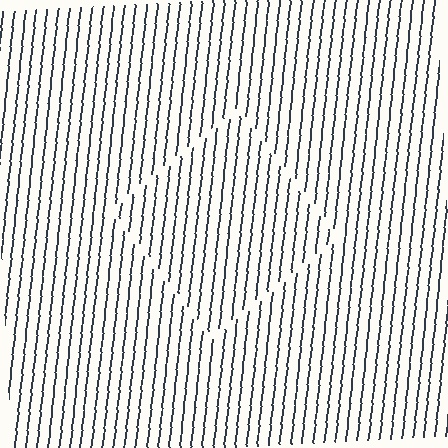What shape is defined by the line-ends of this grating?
An illusory square. The interior of the shape contains the same grating, shifted by half a period — the contour is defined by the phase discontinuity where line-ends from the inner and outer gratings abut.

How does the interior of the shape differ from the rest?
The interior of the shape contains the same grating, shifted by half a period — the contour is defined by the phase discontinuity where line-ends from the inner and outer gratings abut.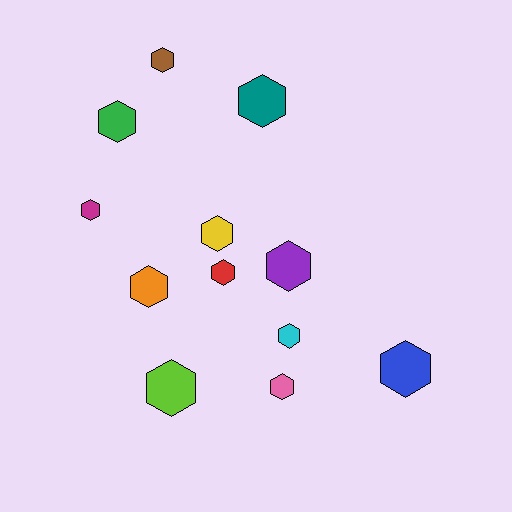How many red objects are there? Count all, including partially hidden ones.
There is 1 red object.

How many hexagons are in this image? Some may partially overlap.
There are 12 hexagons.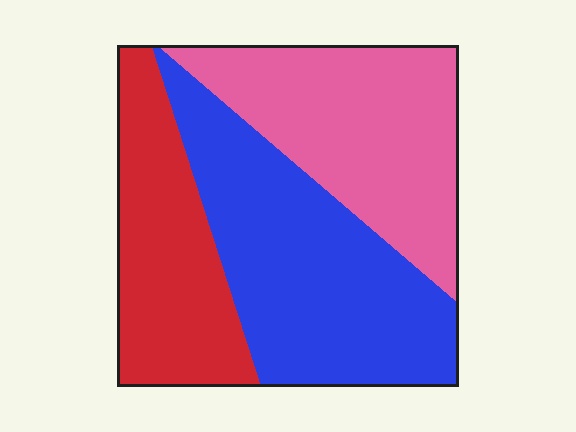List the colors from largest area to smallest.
From largest to smallest: blue, pink, red.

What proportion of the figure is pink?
Pink covers around 35% of the figure.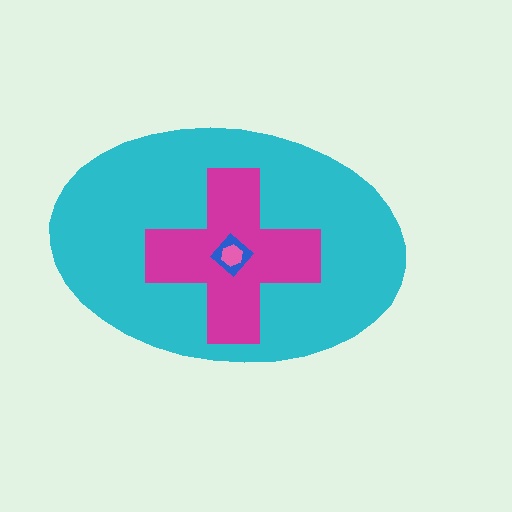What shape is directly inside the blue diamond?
The pink hexagon.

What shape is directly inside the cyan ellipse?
The magenta cross.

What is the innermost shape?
The pink hexagon.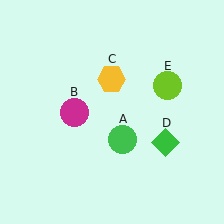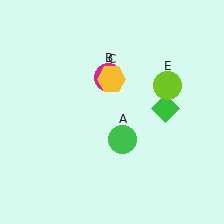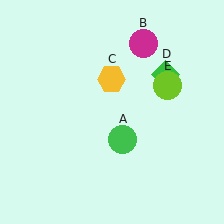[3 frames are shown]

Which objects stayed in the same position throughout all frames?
Green circle (object A) and yellow hexagon (object C) and lime circle (object E) remained stationary.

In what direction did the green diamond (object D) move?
The green diamond (object D) moved up.